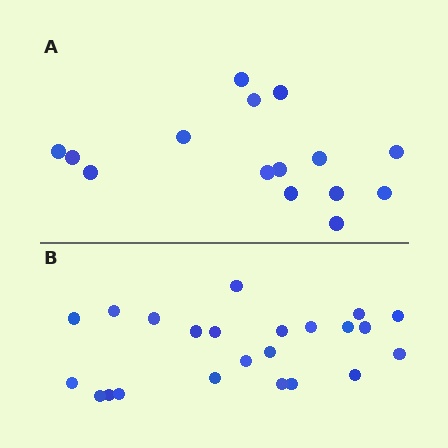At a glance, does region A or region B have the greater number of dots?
Region B (the bottom region) has more dots.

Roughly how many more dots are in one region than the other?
Region B has roughly 8 or so more dots than region A.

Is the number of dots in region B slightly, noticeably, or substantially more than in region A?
Region B has substantially more. The ratio is roughly 1.5 to 1.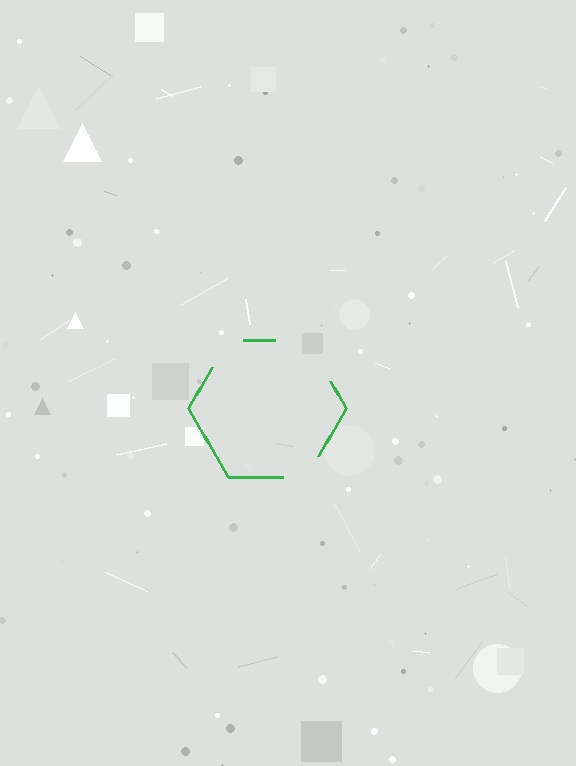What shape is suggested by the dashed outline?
The dashed outline suggests a hexagon.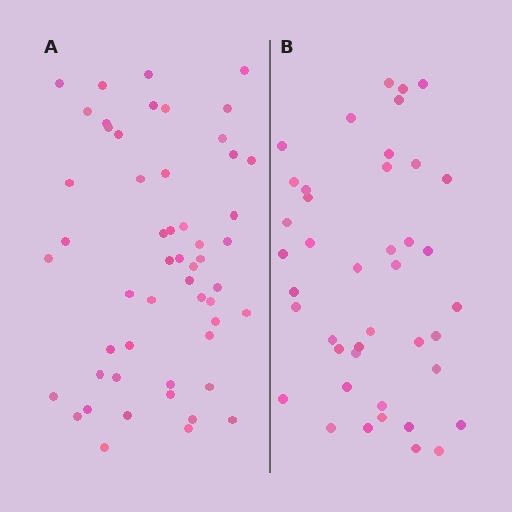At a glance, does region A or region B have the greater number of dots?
Region A (the left region) has more dots.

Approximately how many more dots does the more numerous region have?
Region A has roughly 12 or so more dots than region B.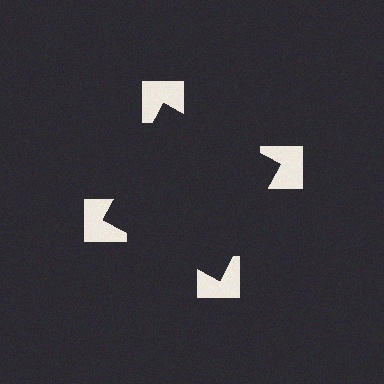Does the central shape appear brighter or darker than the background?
It typically appears slightly darker than the background, even though no actual brightness change is drawn.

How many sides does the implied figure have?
4 sides.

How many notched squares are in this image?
There are 4 — one at each vertex of the illusory square.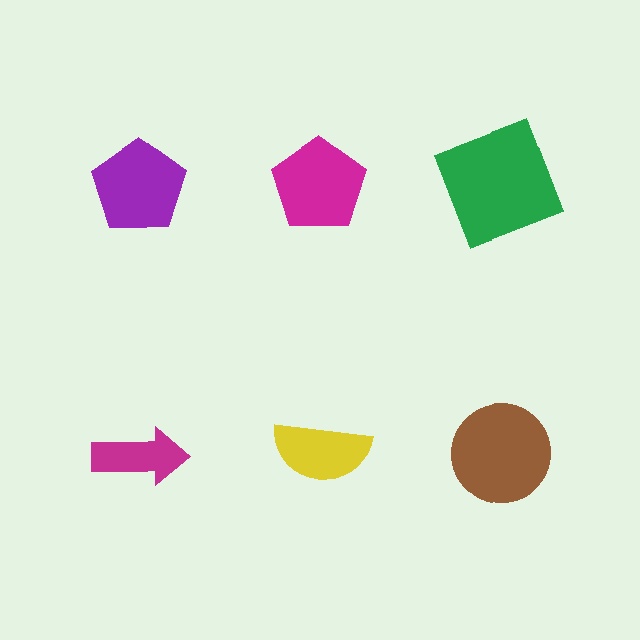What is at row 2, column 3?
A brown circle.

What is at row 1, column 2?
A magenta pentagon.